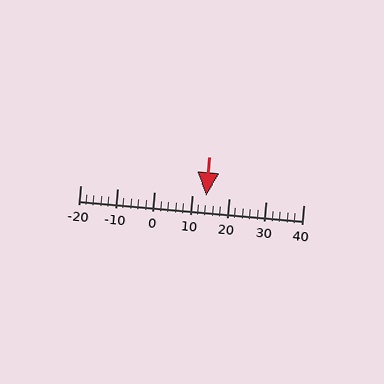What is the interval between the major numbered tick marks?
The major tick marks are spaced 10 units apart.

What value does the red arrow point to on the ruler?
The red arrow points to approximately 14.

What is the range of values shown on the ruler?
The ruler shows values from -20 to 40.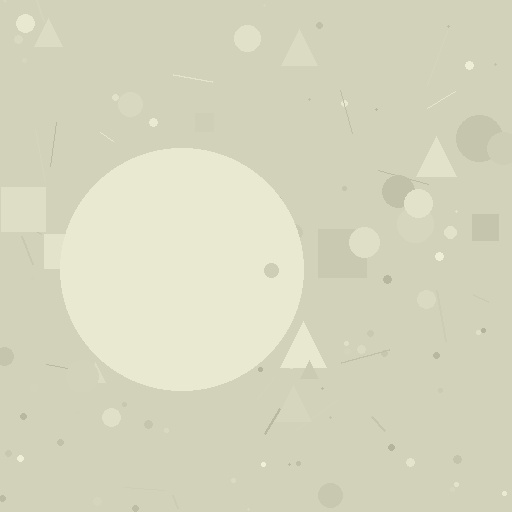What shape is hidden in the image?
A circle is hidden in the image.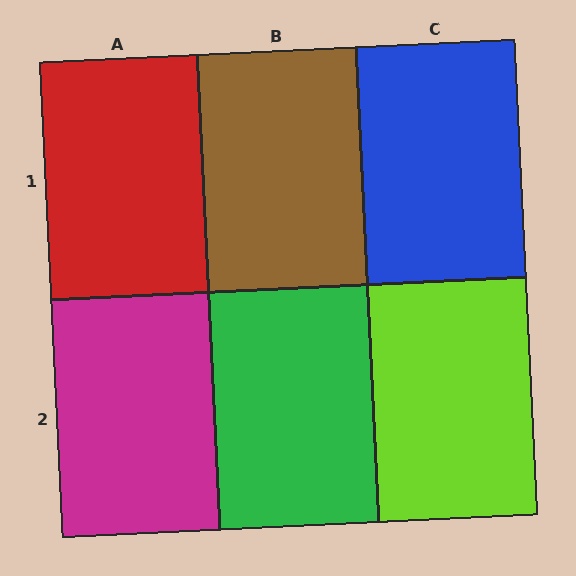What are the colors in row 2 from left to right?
Magenta, green, lime.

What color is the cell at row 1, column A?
Red.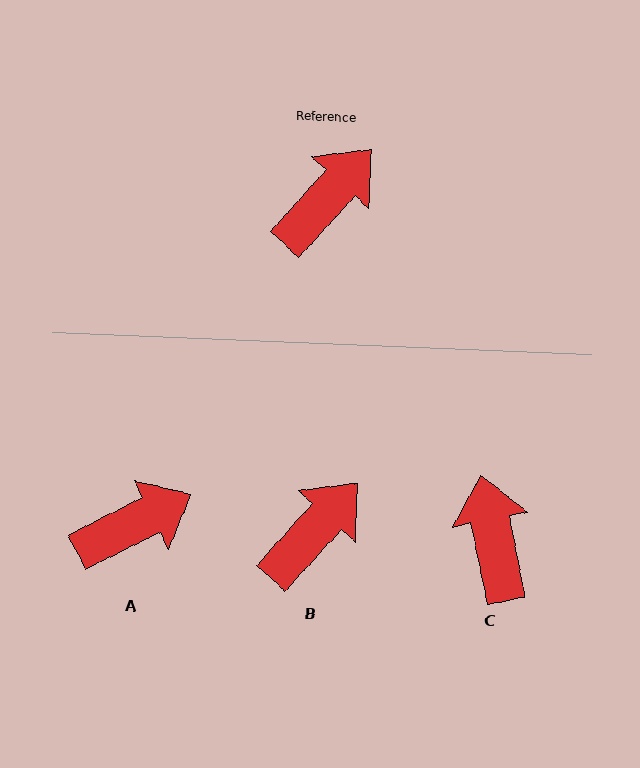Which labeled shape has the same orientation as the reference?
B.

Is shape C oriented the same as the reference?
No, it is off by about 54 degrees.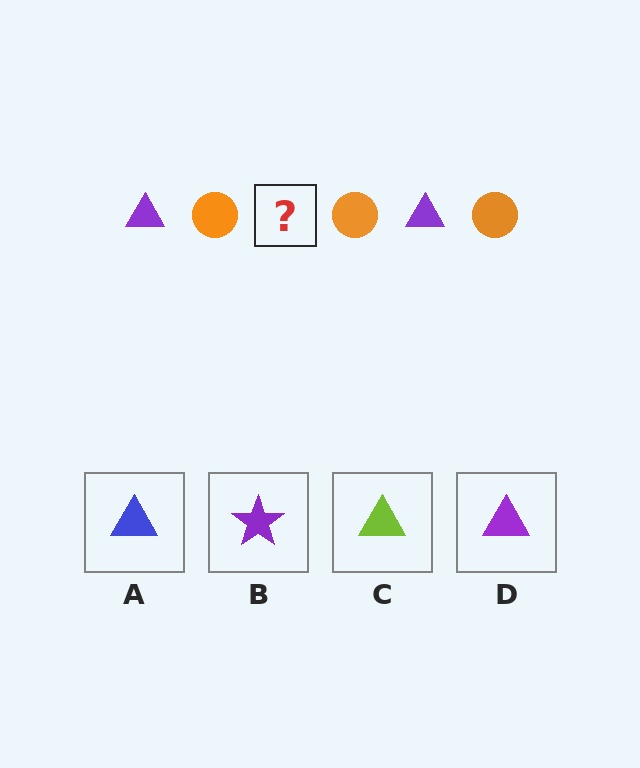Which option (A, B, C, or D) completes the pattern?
D.